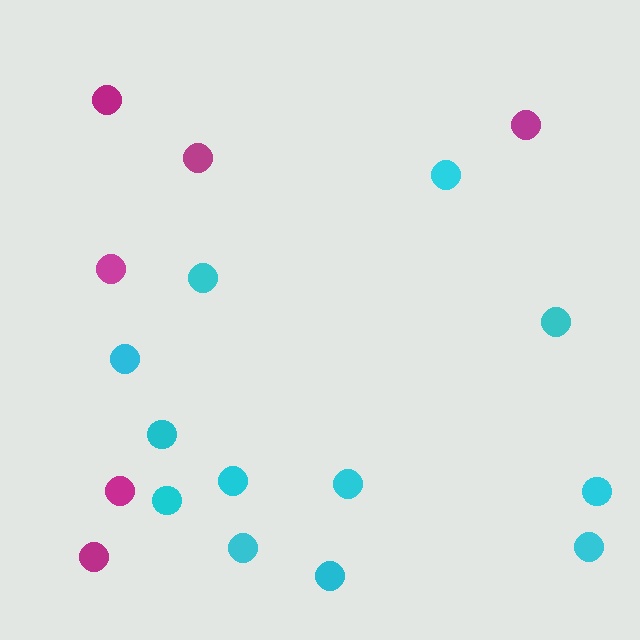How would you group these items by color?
There are 2 groups: one group of magenta circles (6) and one group of cyan circles (12).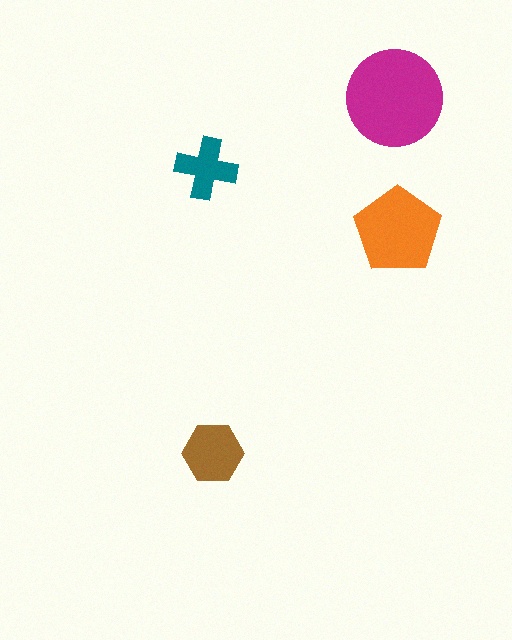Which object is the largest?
The magenta circle.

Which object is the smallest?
The teal cross.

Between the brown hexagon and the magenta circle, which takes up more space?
The magenta circle.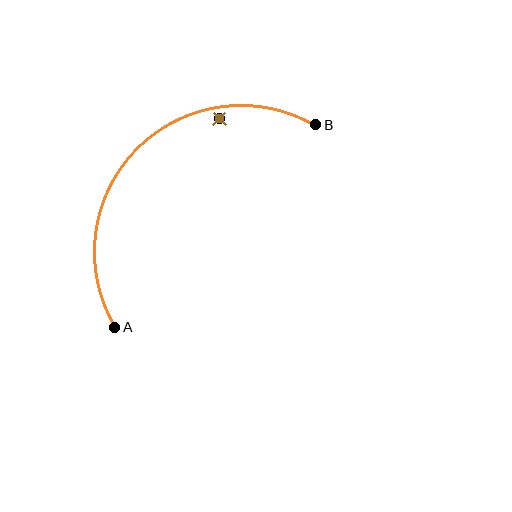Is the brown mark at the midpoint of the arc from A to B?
No — the brown mark does not lie on the arc at all. It sits slightly inside the curve.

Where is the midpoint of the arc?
The arc midpoint is the point on the curve farthest from the straight line joining A and B. It sits above and to the left of that line.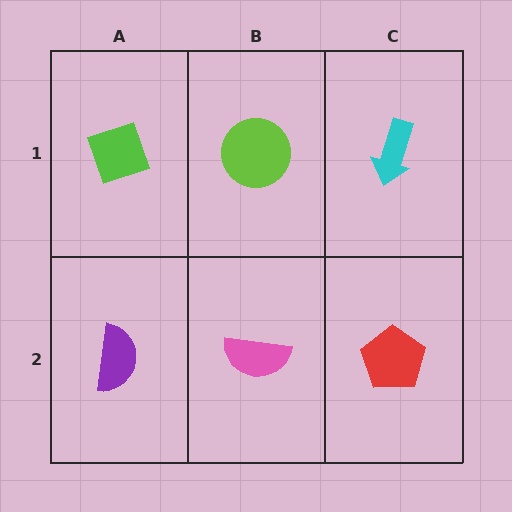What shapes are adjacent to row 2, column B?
A lime circle (row 1, column B), a purple semicircle (row 2, column A), a red pentagon (row 2, column C).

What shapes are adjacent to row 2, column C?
A cyan arrow (row 1, column C), a pink semicircle (row 2, column B).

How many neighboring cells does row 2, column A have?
2.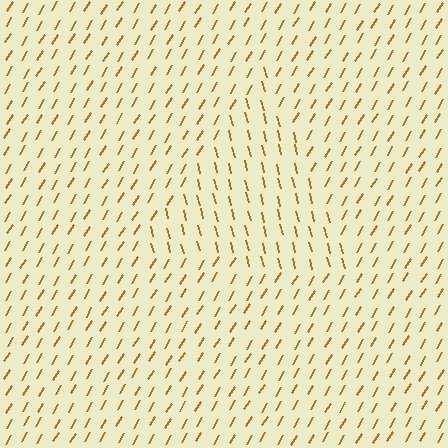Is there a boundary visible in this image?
Yes, there is a texture boundary formed by a change in line orientation.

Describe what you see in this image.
The image is filled with small brown line segments. A triangle region in the image has lines oriented differently from the surrounding lines, creating a visible texture boundary.